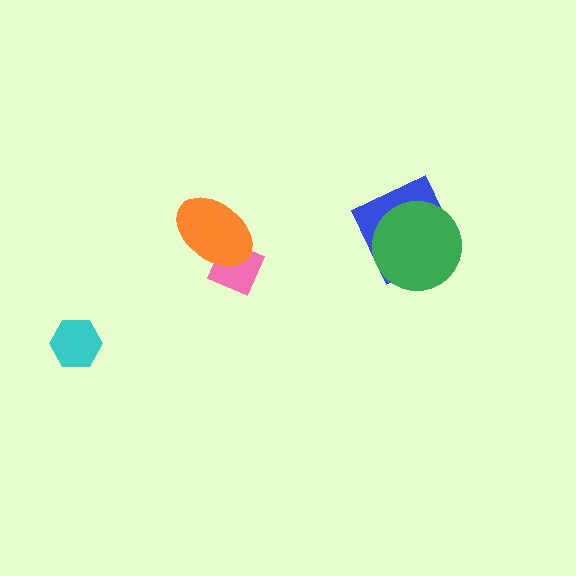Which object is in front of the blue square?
The green circle is in front of the blue square.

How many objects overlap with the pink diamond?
1 object overlaps with the pink diamond.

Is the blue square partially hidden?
Yes, it is partially covered by another shape.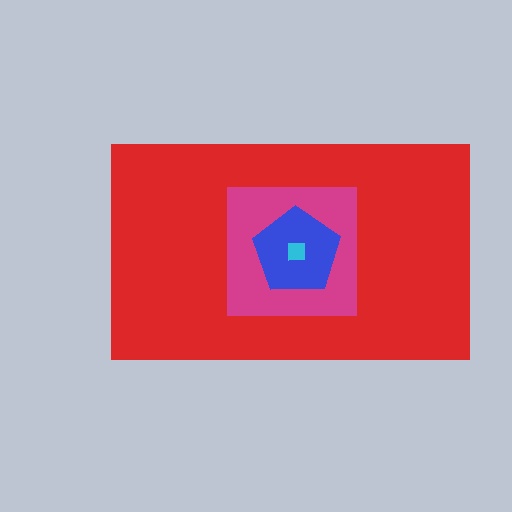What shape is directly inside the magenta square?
The blue pentagon.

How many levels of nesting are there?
4.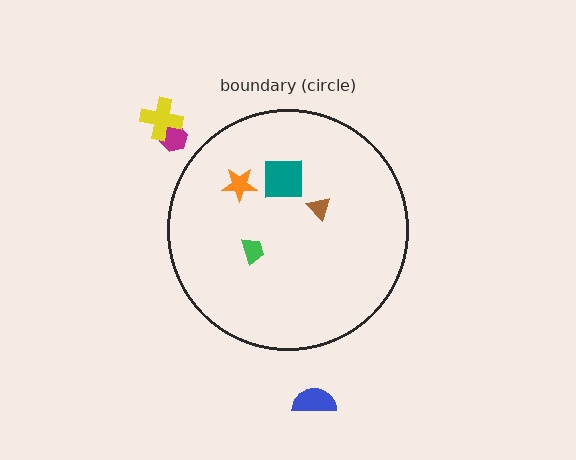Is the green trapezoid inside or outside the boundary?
Inside.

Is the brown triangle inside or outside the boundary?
Inside.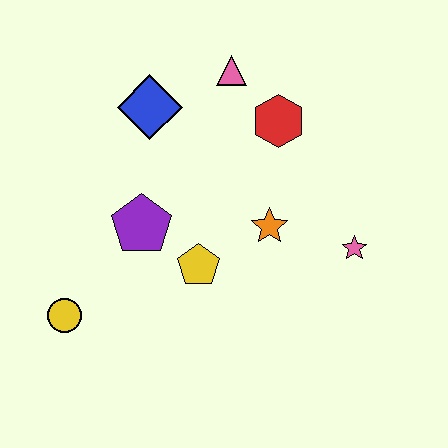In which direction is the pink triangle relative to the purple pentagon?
The pink triangle is above the purple pentagon.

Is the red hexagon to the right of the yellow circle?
Yes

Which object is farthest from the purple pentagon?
The pink star is farthest from the purple pentagon.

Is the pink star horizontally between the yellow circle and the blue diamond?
No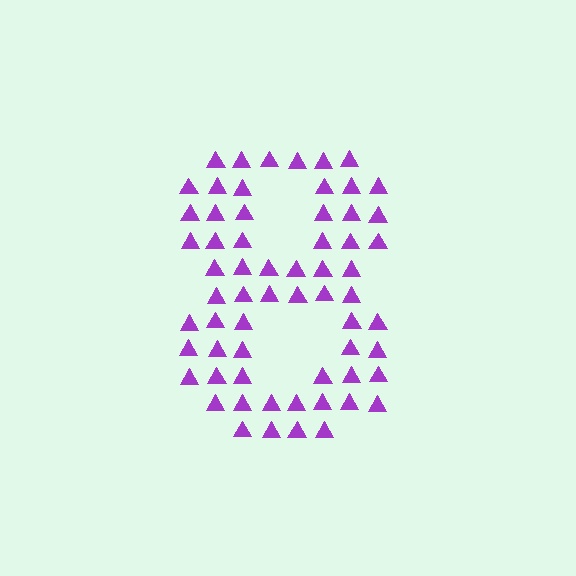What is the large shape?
The large shape is the digit 8.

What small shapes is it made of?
It is made of small triangles.